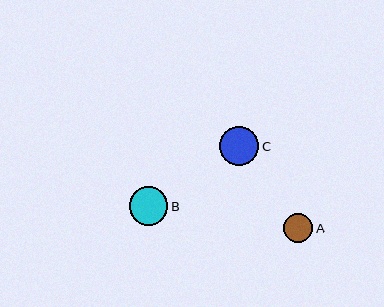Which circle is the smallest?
Circle A is the smallest with a size of approximately 29 pixels.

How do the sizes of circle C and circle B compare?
Circle C and circle B are approximately the same size.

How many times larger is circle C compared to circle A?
Circle C is approximately 1.3 times the size of circle A.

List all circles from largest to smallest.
From largest to smallest: C, B, A.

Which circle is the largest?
Circle C is the largest with a size of approximately 39 pixels.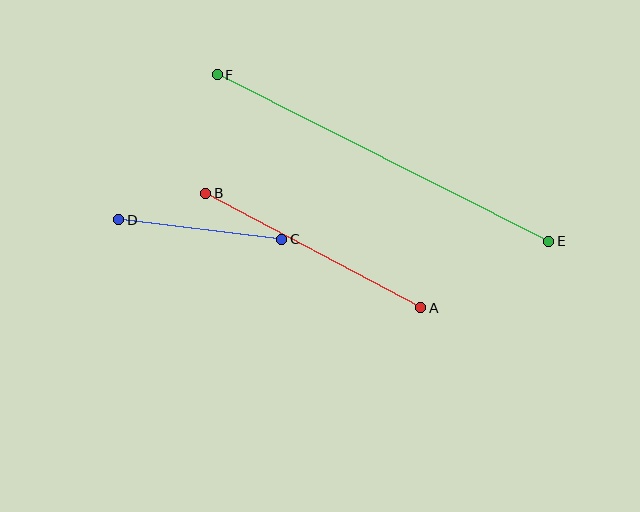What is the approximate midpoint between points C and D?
The midpoint is at approximately (200, 230) pixels.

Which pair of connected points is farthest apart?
Points E and F are farthest apart.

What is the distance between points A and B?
The distance is approximately 243 pixels.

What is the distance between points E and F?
The distance is approximately 371 pixels.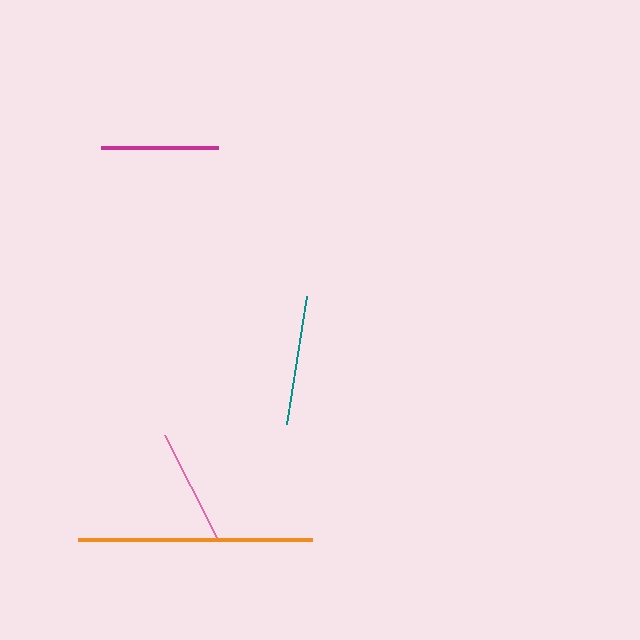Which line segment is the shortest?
The pink line is the shortest at approximately 114 pixels.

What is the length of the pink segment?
The pink segment is approximately 114 pixels long.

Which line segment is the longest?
The orange line is the longest at approximately 234 pixels.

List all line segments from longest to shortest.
From longest to shortest: orange, teal, magenta, pink.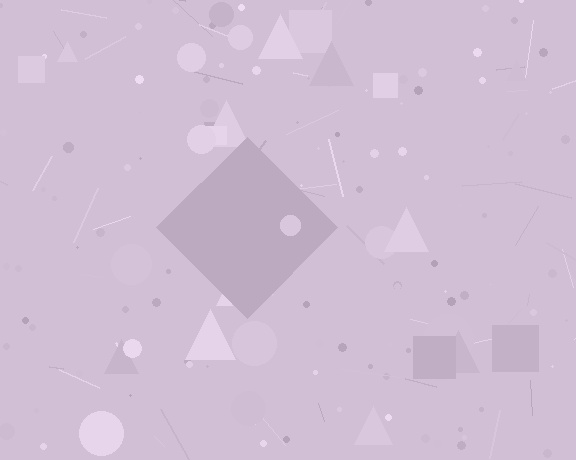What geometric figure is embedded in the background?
A diamond is embedded in the background.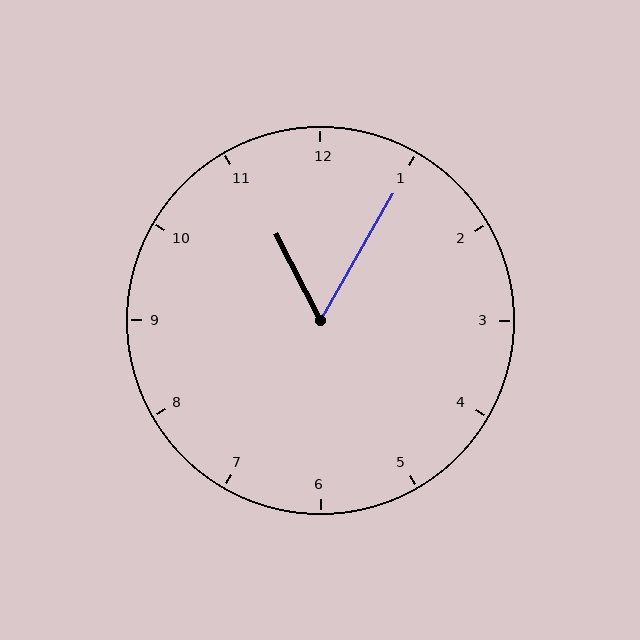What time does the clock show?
11:05.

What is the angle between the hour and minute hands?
Approximately 58 degrees.